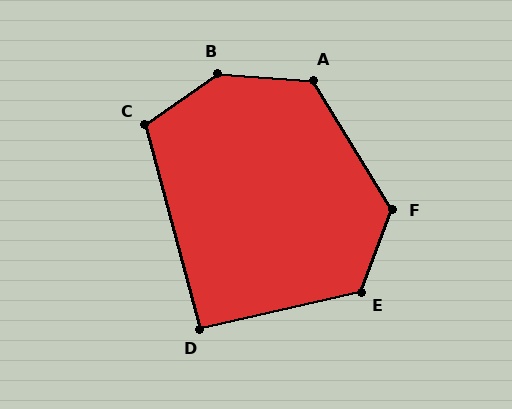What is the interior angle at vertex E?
Approximately 124 degrees (obtuse).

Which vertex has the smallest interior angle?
D, at approximately 92 degrees.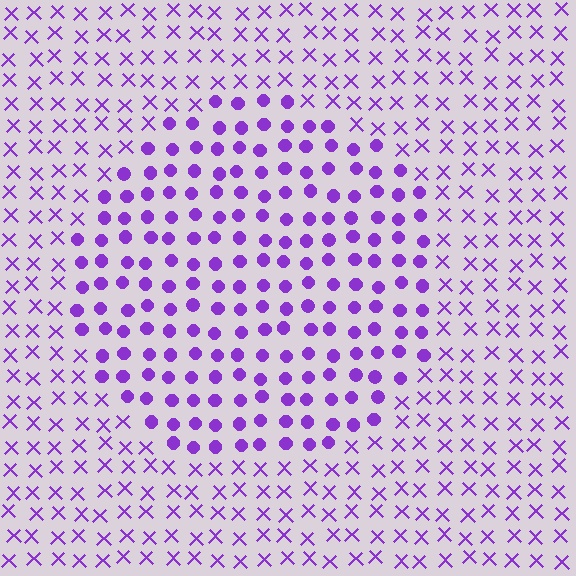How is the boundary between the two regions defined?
The boundary is defined by a change in element shape: circles inside vs. X marks outside. All elements share the same color and spacing.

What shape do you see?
I see a circle.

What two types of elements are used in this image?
The image uses circles inside the circle region and X marks outside it.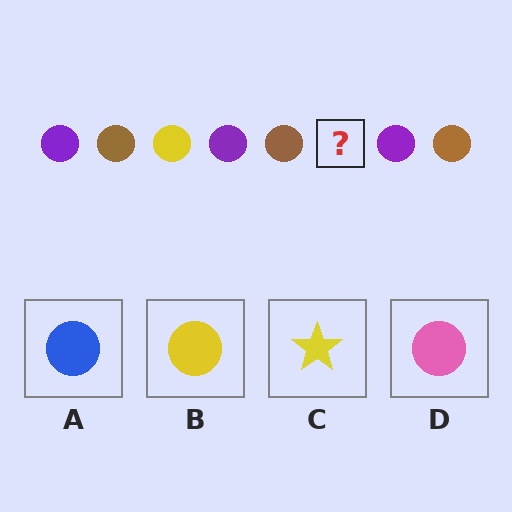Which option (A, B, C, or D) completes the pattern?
B.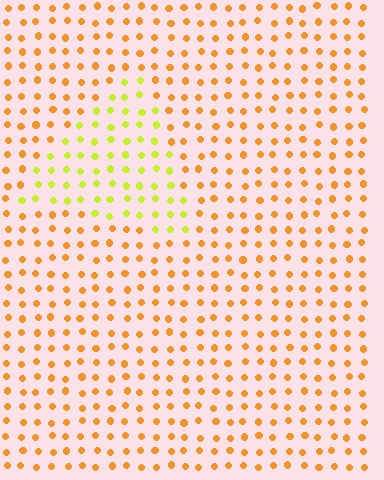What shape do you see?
I see a triangle.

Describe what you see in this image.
The image is filled with small orange elements in a uniform arrangement. A triangle-shaped region is visible where the elements are tinted to a slightly different hue, forming a subtle color boundary.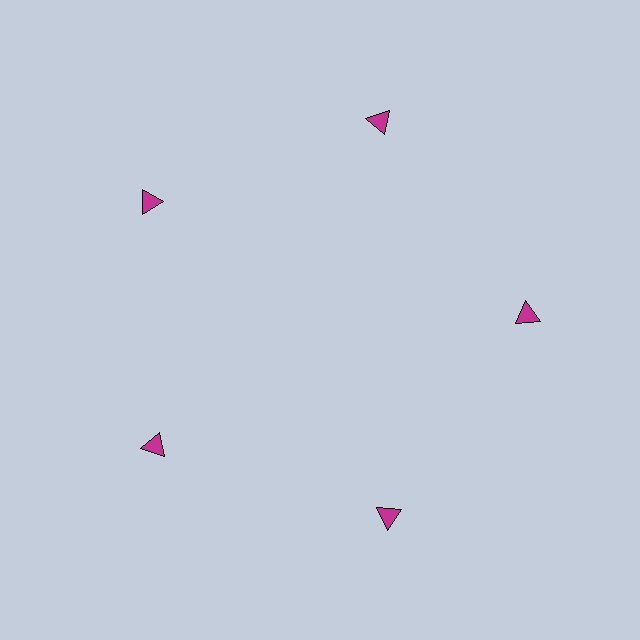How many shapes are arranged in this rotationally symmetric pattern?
There are 5 shapes, arranged in 5 groups of 1.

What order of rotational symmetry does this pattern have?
This pattern has 5-fold rotational symmetry.